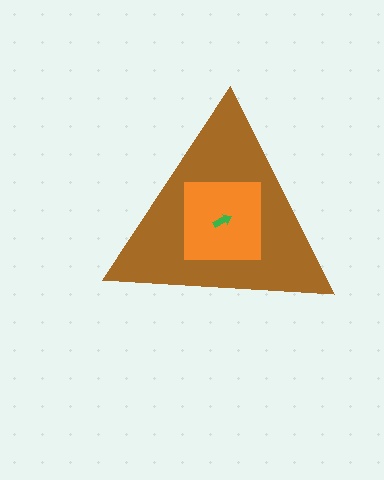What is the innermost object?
The green arrow.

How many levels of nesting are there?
3.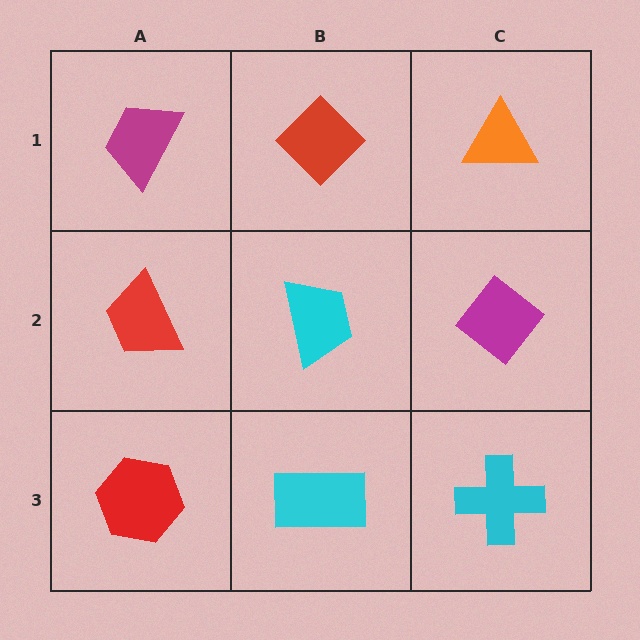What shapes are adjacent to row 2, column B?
A red diamond (row 1, column B), a cyan rectangle (row 3, column B), a red trapezoid (row 2, column A), a magenta diamond (row 2, column C).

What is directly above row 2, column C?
An orange triangle.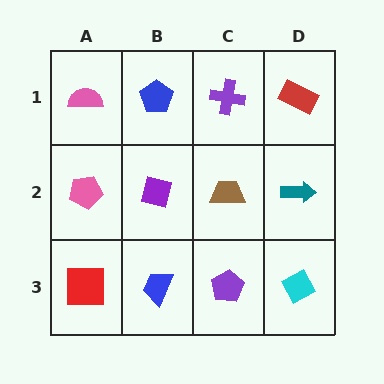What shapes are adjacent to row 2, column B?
A blue pentagon (row 1, column B), a blue trapezoid (row 3, column B), a pink pentagon (row 2, column A), a brown trapezoid (row 2, column C).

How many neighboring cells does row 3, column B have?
3.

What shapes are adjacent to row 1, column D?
A teal arrow (row 2, column D), a purple cross (row 1, column C).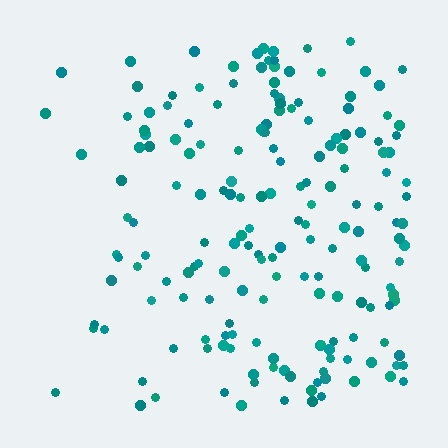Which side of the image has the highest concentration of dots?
The right.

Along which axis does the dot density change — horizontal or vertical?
Horizontal.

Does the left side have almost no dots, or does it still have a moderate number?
Still a moderate number, just noticeably fewer than the right.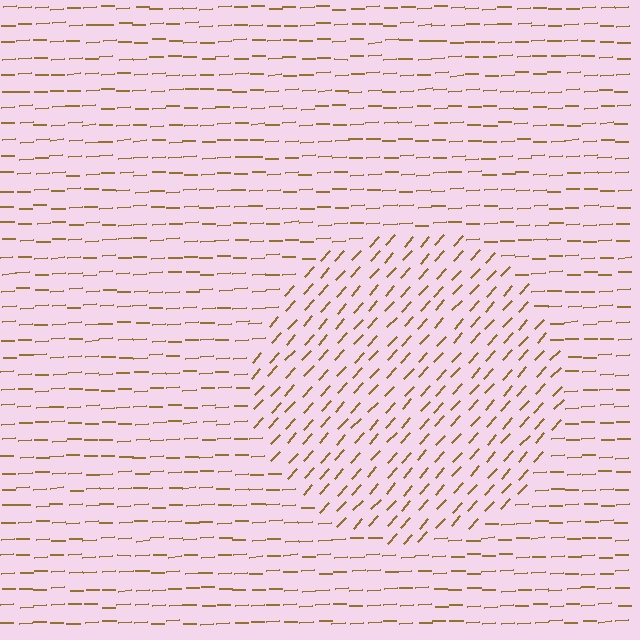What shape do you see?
I see a circle.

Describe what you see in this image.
The image is filled with small brown line segments. A circle region in the image has lines oriented differently from the surrounding lines, creating a visible texture boundary.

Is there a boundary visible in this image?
Yes, there is a texture boundary formed by a change in line orientation.